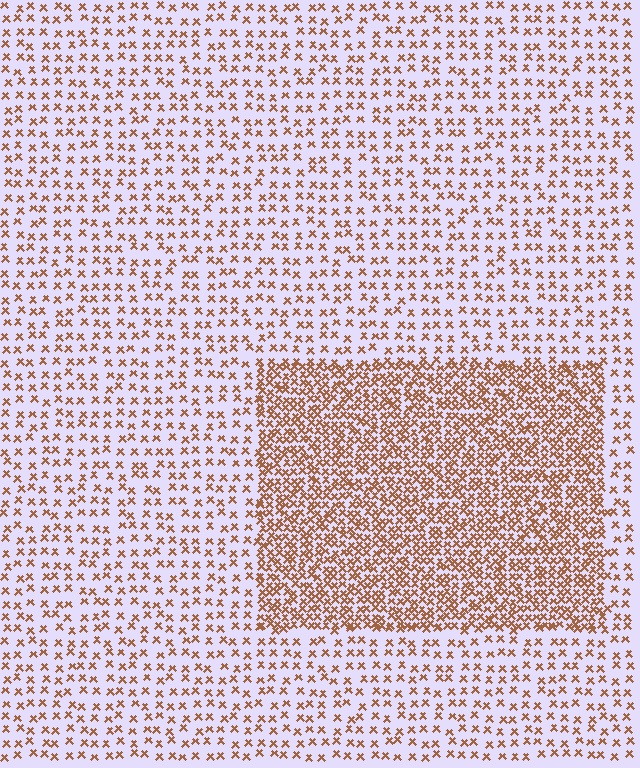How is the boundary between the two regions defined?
The boundary is defined by a change in element density (approximately 2.5x ratio). All elements are the same color, size, and shape.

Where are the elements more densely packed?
The elements are more densely packed inside the rectangle boundary.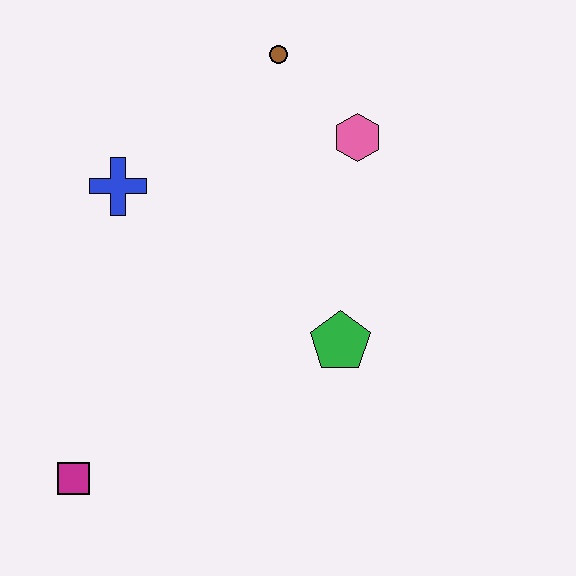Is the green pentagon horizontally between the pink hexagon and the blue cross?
Yes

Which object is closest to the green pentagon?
The pink hexagon is closest to the green pentagon.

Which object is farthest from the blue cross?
The magenta square is farthest from the blue cross.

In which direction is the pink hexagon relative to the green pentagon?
The pink hexagon is above the green pentagon.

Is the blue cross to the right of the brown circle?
No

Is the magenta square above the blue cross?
No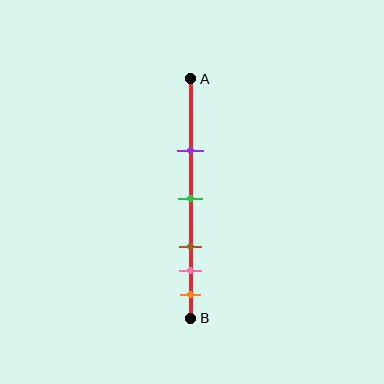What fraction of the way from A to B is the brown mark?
The brown mark is approximately 70% (0.7) of the way from A to B.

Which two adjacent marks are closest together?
The pink and orange marks are the closest adjacent pair.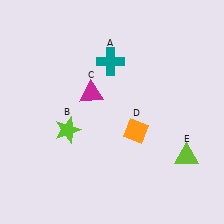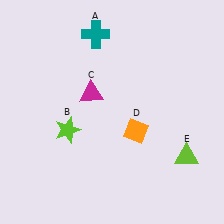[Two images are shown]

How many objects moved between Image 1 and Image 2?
1 object moved between the two images.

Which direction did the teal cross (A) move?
The teal cross (A) moved up.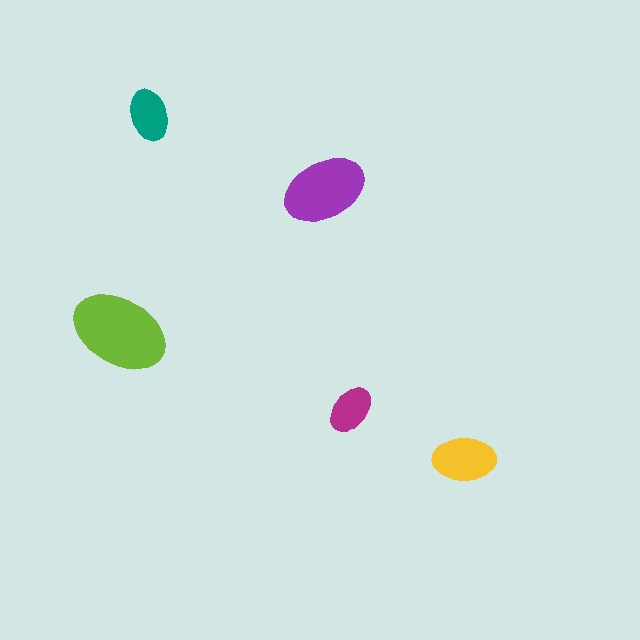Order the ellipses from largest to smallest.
the lime one, the purple one, the yellow one, the teal one, the magenta one.